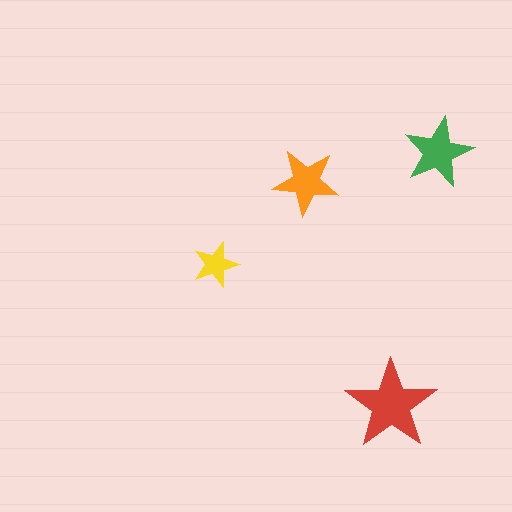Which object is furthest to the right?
The green star is rightmost.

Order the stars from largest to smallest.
the red one, the green one, the orange one, the yellow one.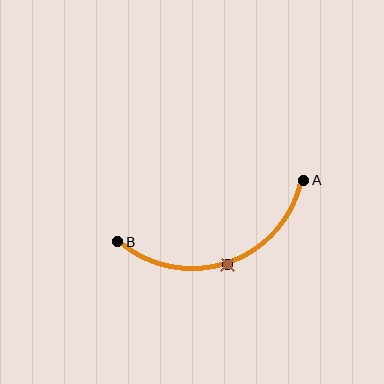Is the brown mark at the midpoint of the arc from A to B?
Yes. The brown mark lies on the arc at equal arc-length from both A and B — it is the arc midpoint.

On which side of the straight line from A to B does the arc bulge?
The arc bulges below the straight line connecting A and B.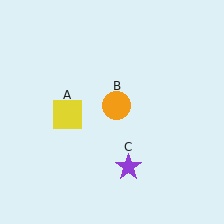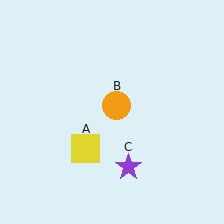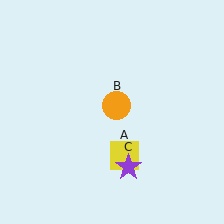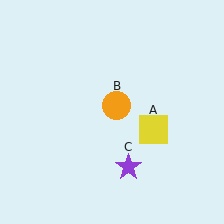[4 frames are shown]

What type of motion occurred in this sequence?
The yellow square (object A) rotated counterclockwise around the center of the scene.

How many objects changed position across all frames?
1 object changed position: yellow square (object A).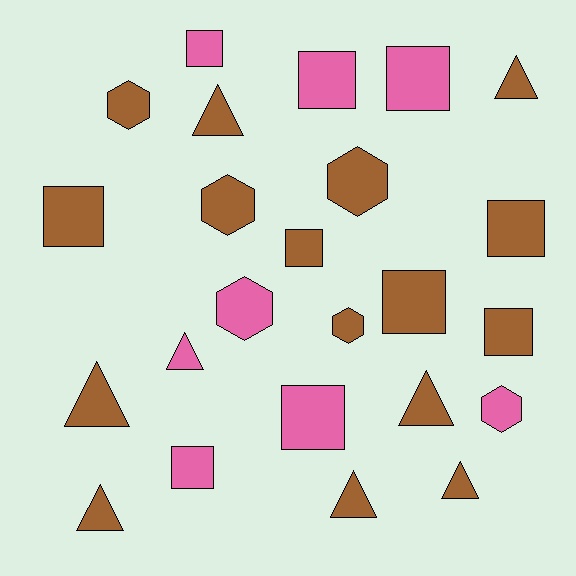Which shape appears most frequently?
Square, with 10 objects.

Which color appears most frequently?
Brown, with 16 objects.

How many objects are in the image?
There are 24 objects.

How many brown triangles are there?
There are 7 brown triangles.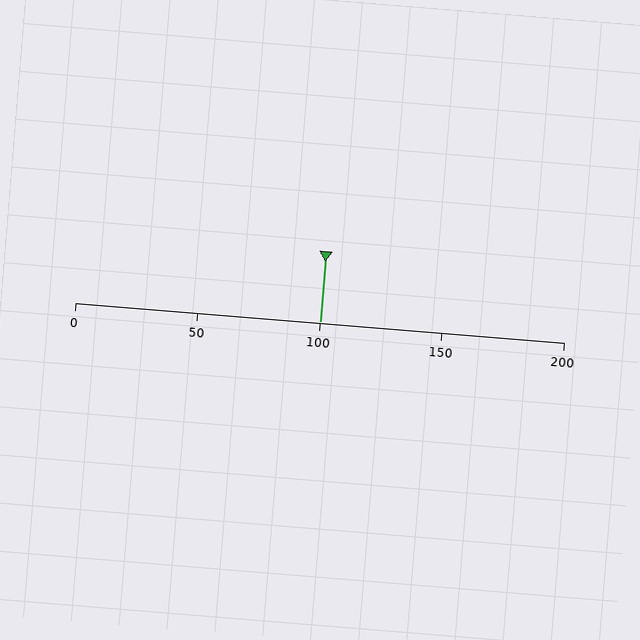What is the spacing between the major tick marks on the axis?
The major ticks are spaced 50 apart.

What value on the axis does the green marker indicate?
The marker indicates approximately 100.